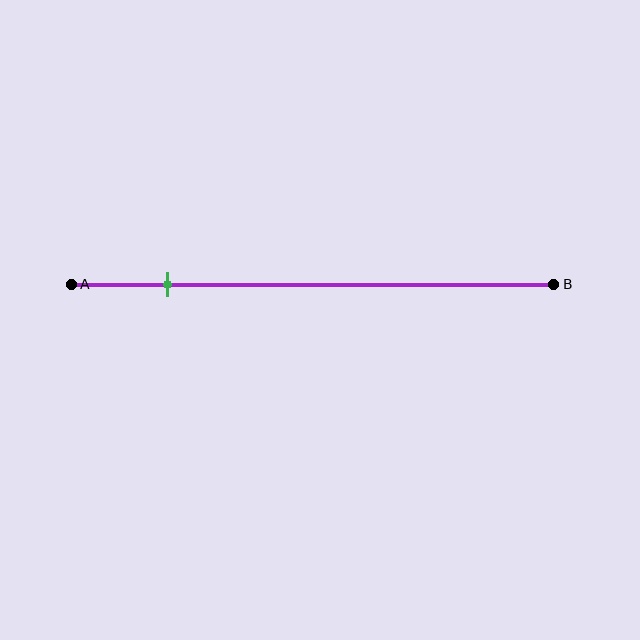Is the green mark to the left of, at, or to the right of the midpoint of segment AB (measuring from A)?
The green mark is to the left of the midpoint of segment AB.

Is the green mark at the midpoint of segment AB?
No, the mark is at about 20% from A, not at the 50% midpoint.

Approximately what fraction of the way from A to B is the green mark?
The green mark is approximately 20% of the way from A to B.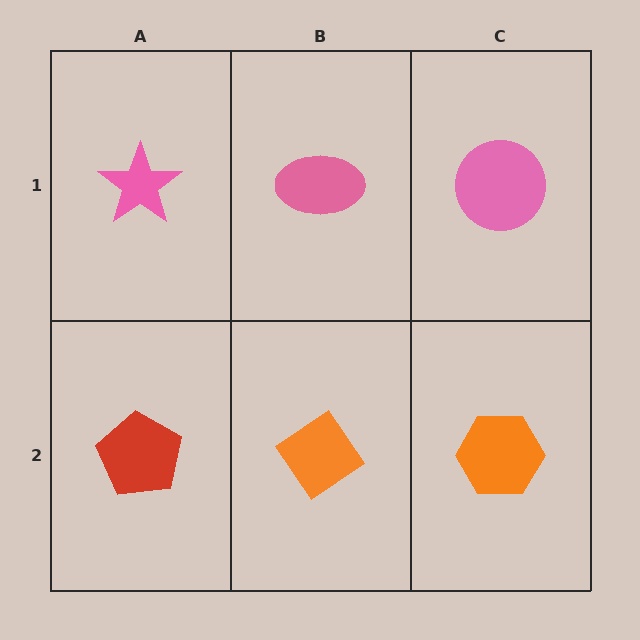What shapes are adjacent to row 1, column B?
An orange diamond (row 2, column B), a pink star (row 1, column A), a pink circle (row 1, column C).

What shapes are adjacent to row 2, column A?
A pink star (row 1, column A), an orange diamond (row 2, column B).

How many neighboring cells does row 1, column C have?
2.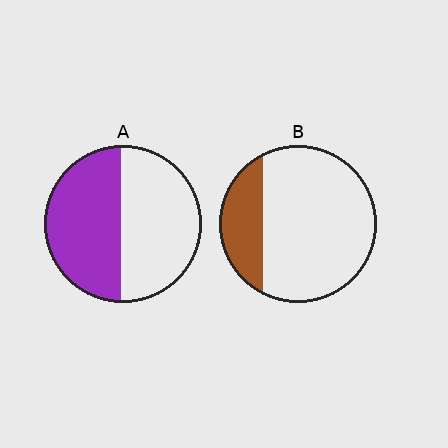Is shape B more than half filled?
No.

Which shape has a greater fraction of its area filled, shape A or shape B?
Shape A.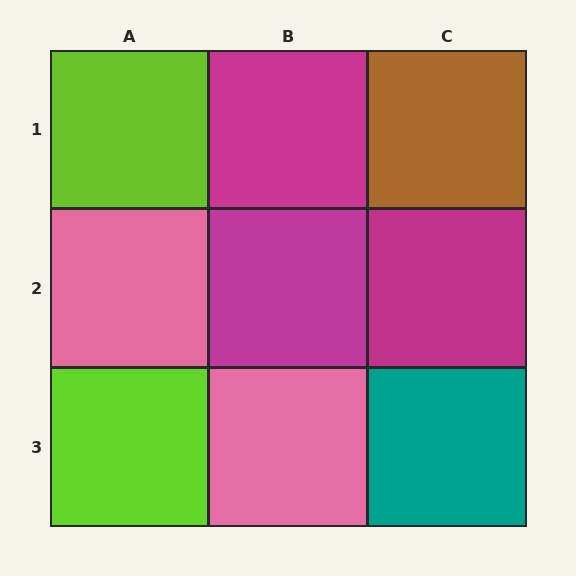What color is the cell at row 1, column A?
Lime.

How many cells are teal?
1 cell is teal.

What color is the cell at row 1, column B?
Magenta.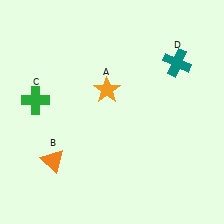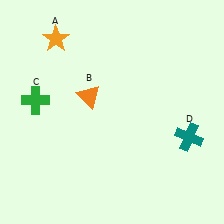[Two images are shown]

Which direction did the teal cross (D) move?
The teal cross (D) moved down.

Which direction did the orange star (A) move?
The orange star (A) moved up.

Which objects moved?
The objects that moved are: the orange star (A), the orange triangle (B), the teal cross (D).